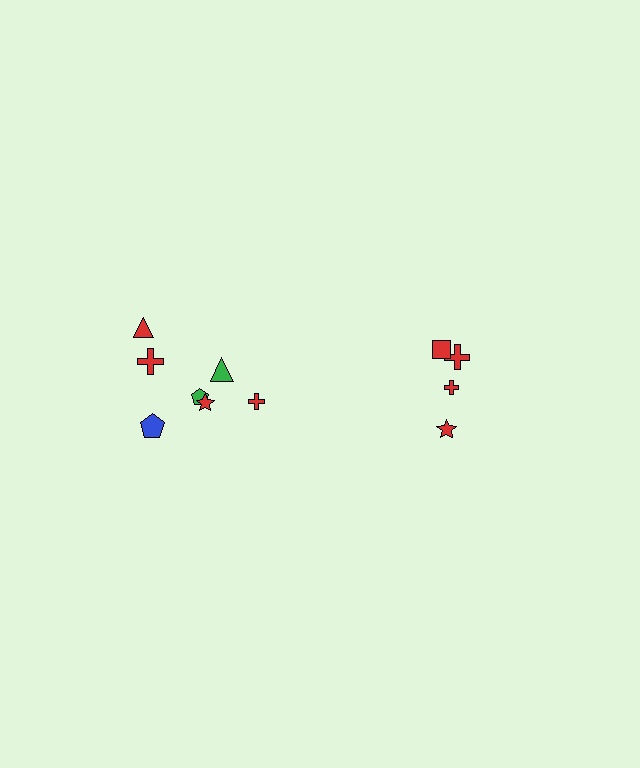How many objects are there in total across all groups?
There are 11 objects.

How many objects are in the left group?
There are 7 objects.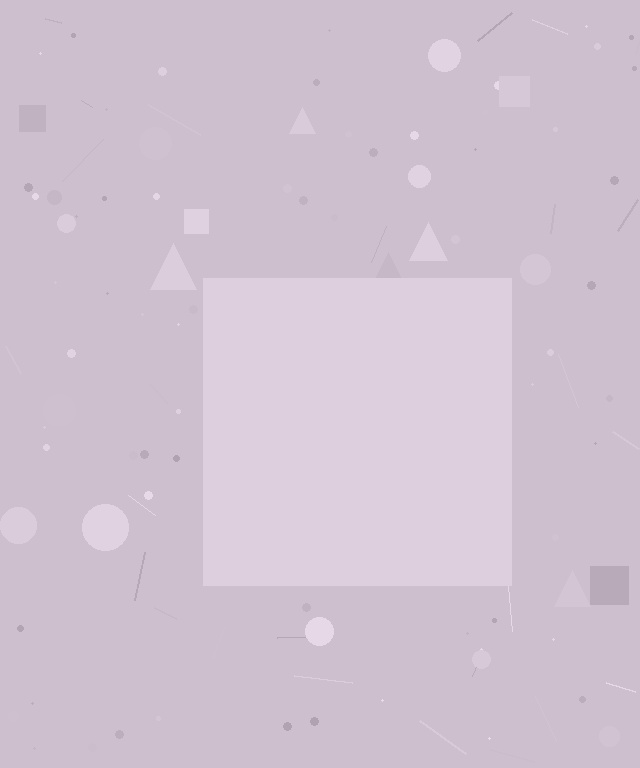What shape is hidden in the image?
A square is hidden in the image.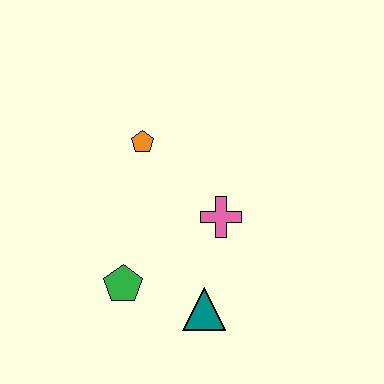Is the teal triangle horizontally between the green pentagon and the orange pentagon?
No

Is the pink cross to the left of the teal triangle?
No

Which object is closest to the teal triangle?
The green pentagon is closest to the teal triangle.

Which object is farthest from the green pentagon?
The orange pentagon is farthest from the green pentagon.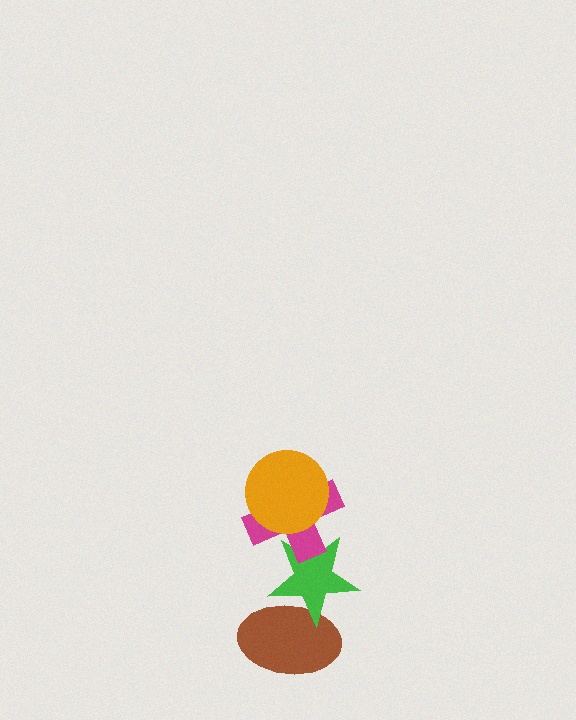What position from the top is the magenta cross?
The magenta cross is 2nd from the top.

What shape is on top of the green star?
The magenta cross is on top of the green star.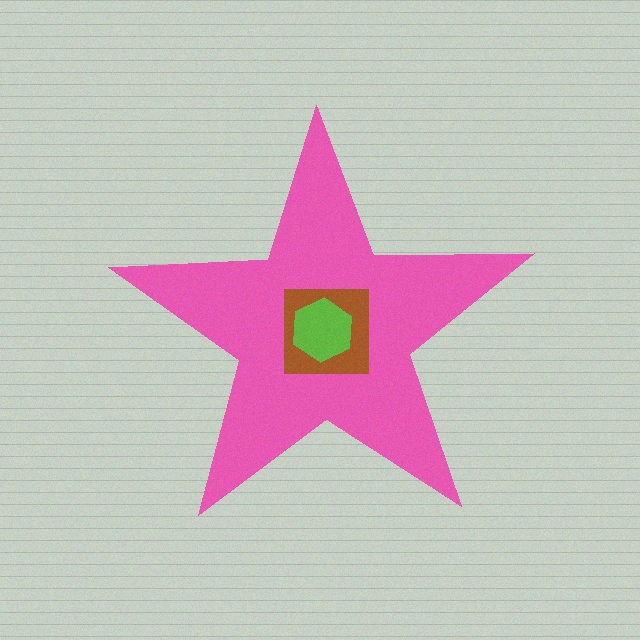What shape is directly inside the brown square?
The lime hexagon.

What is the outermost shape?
The pink star.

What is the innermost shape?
The lime hexagon.